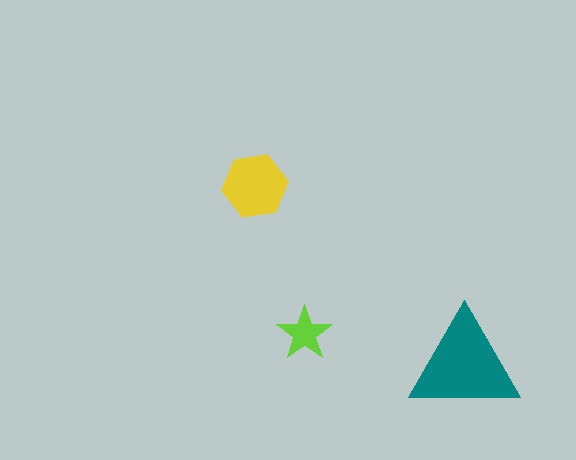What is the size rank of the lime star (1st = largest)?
3rd.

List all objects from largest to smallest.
The teal triangle, the yellow hexagon, the lime star.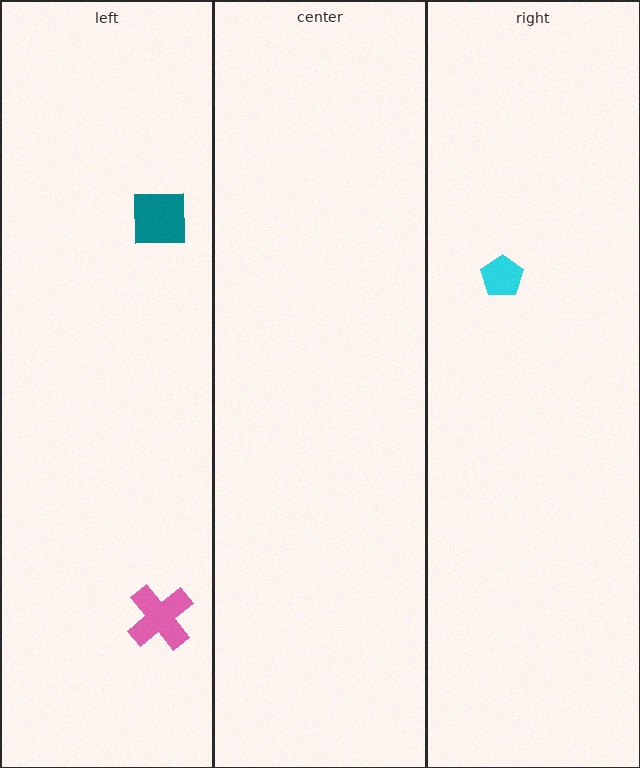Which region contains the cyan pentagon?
The right region.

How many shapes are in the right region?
1.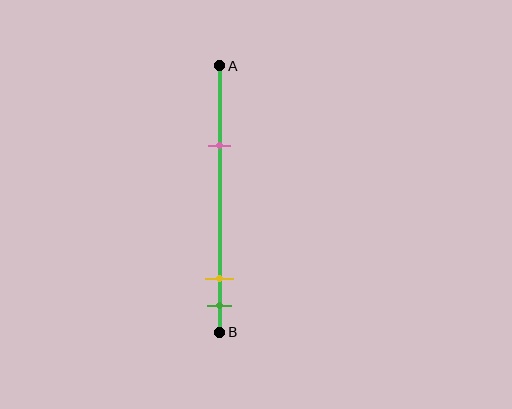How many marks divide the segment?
There are 3 marks dividing the segment.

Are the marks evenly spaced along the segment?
No, the marks are not evenly spaced.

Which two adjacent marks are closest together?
The yellow and green marks are the closest adjacent pair.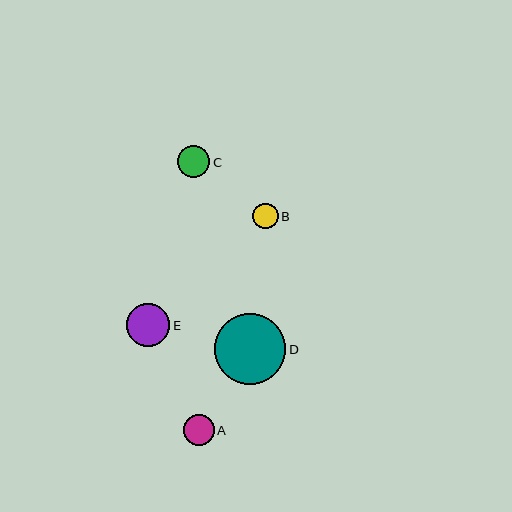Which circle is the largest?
Circle D is the largest with a size of approximately 71 pixels.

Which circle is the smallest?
Circle B is the smallest with a size of approximately 25 pixels.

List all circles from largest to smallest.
From largest to smallest: D, E, C, A, B.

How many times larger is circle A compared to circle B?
Circle A is approximately 1.2 times the size of circle B.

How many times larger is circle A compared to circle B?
Circle A is approximately 1.2 times the size of circle B.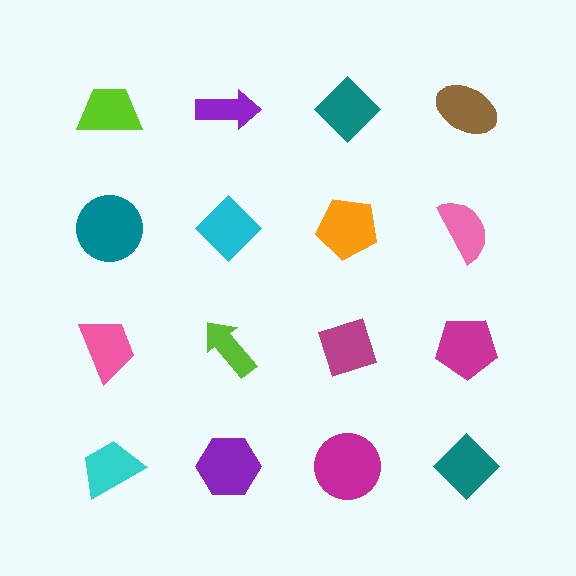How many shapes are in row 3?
4 shapes.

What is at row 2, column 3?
An orange pentagon.